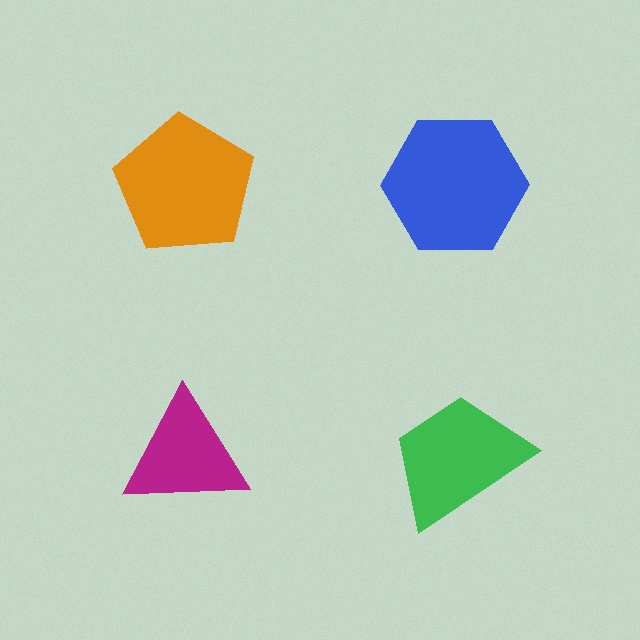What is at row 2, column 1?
A magenta triangle.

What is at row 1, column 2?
A blue hexagon.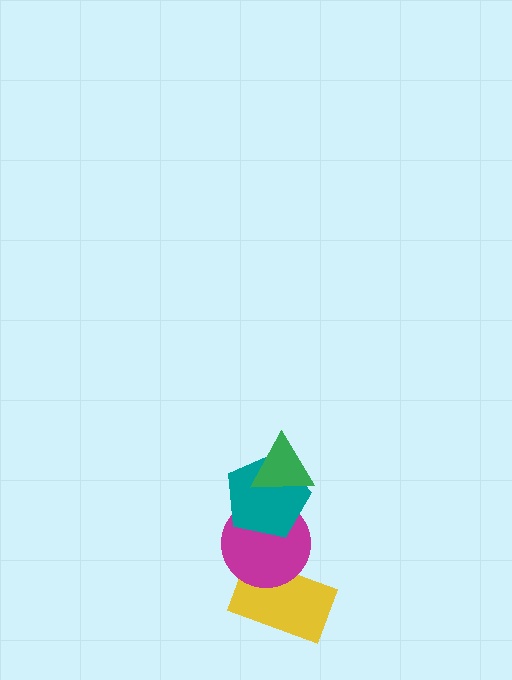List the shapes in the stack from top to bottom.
From top to bottom: the green triangle, the teal pentagon, the magenta circle, the yellow rectangle.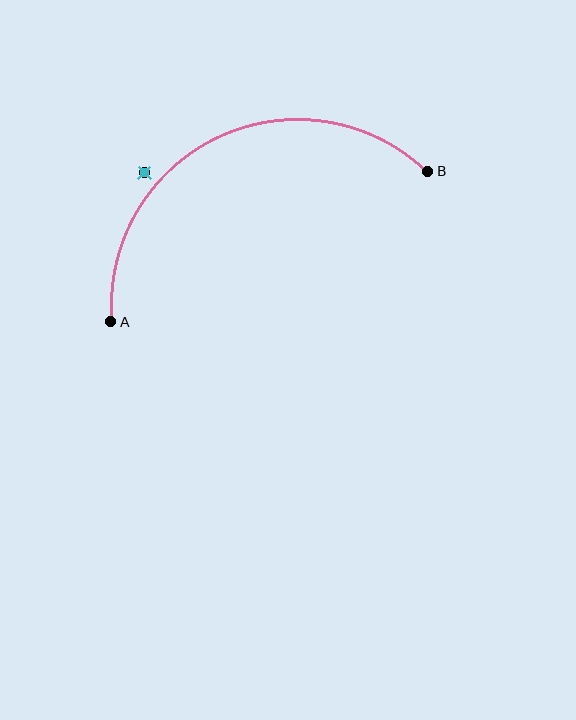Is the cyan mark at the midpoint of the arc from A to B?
No — the cyan mark does not lie on the arc at all. It sits slightly outside the curve.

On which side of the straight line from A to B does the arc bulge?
The arc bulges above the straight line connecting A and B.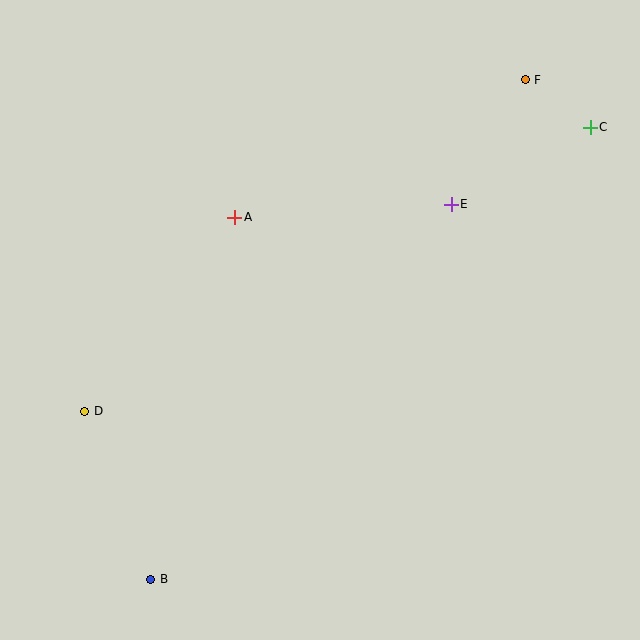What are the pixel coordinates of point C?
Point C is at (590, 127).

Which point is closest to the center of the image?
Point A at (235, 217) is closest to the center.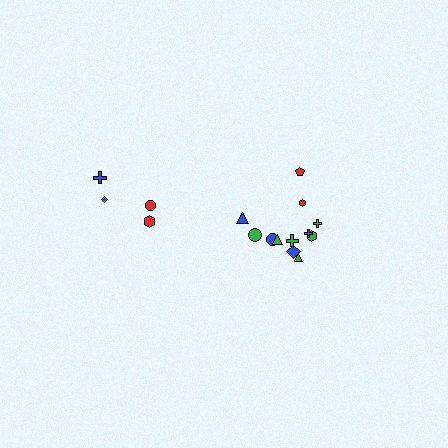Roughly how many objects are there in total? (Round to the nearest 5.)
Roughly 15 objects in total.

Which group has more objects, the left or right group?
The right group.